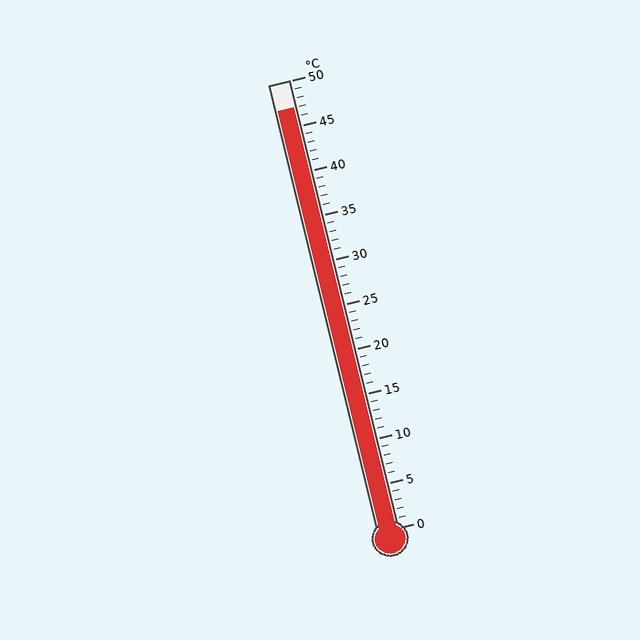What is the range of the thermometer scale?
The thermometer scale ranges from 0°C to 50°C.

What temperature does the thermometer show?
The thermometer shows approximately 47°C.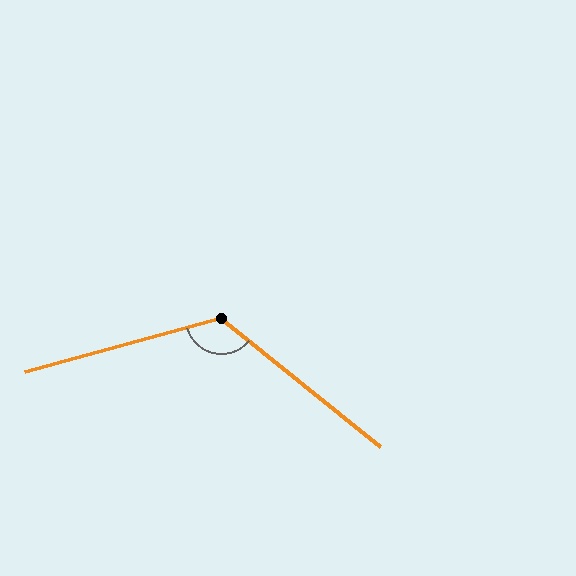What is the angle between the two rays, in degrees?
Approximately 126 degrees.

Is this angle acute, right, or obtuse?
It is obtuse.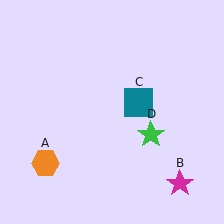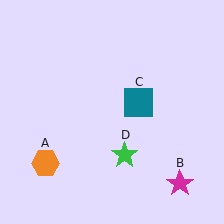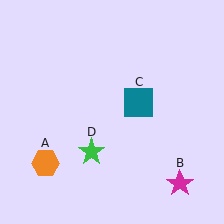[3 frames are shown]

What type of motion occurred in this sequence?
The green star (object D) rotated clockwise around the center of the scene.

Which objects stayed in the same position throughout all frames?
Orange hexagon (object A) and magenta star (object B) and teal square (object C) remained stationary.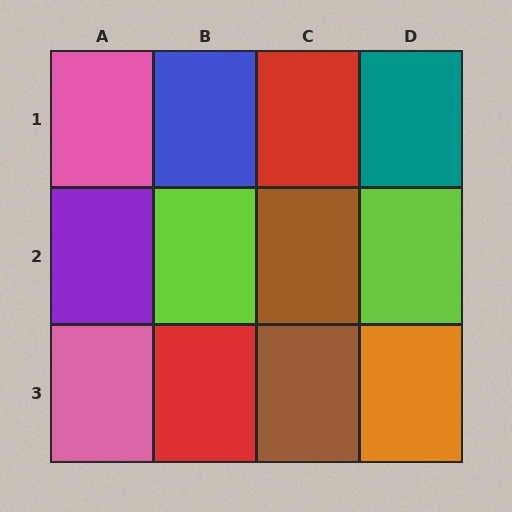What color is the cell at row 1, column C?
Red.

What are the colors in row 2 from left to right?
Purple, lime, brown, lime.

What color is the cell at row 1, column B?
Blue.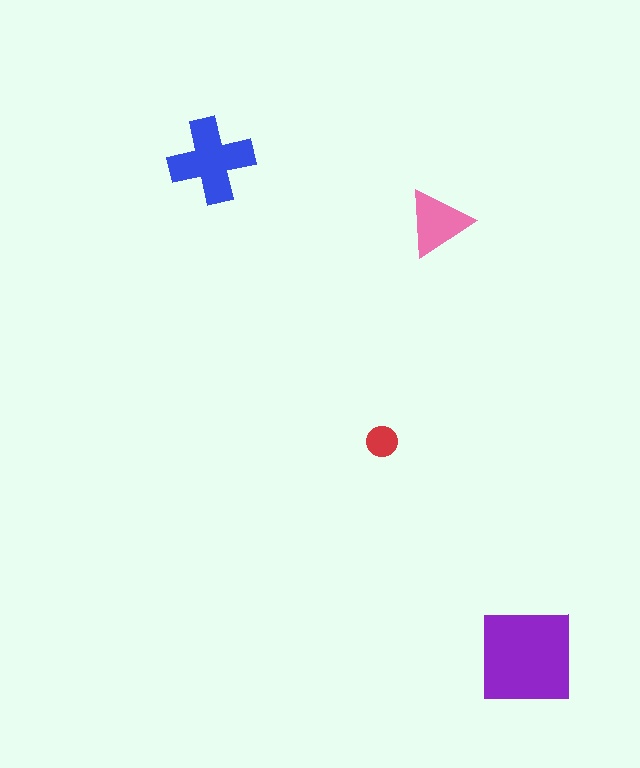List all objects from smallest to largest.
The red circle, the pink triangle, the blue cross, the purple square.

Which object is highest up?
The blue cross is topmost.